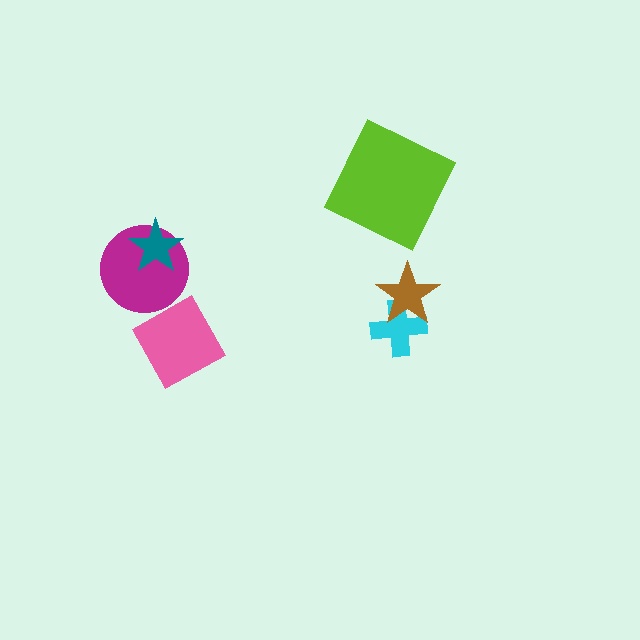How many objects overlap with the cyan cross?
1 object overlaps with the cyan cross.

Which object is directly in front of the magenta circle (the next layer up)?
The teal star is directly in front of the magenta circle.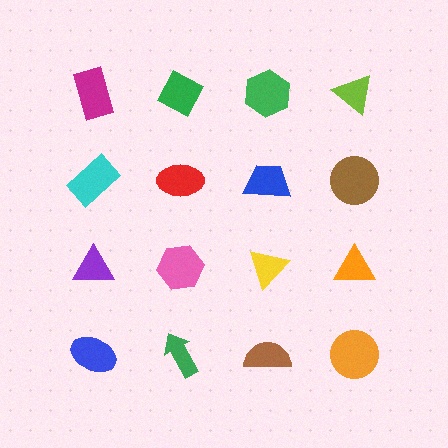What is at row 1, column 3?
A green hexagon.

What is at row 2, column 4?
A brown circle.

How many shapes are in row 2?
4 shapes.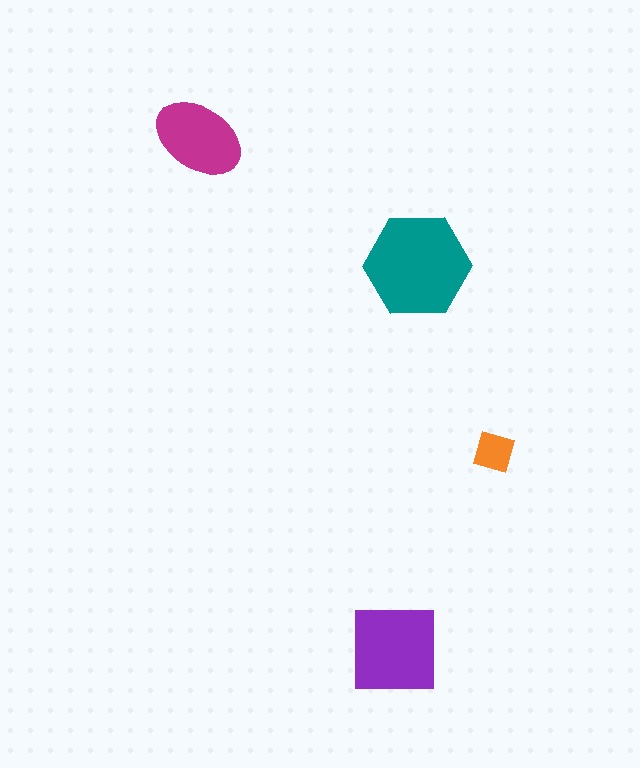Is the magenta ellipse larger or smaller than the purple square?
Smaller.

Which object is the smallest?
The orange diamond.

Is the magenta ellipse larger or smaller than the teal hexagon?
Smaller.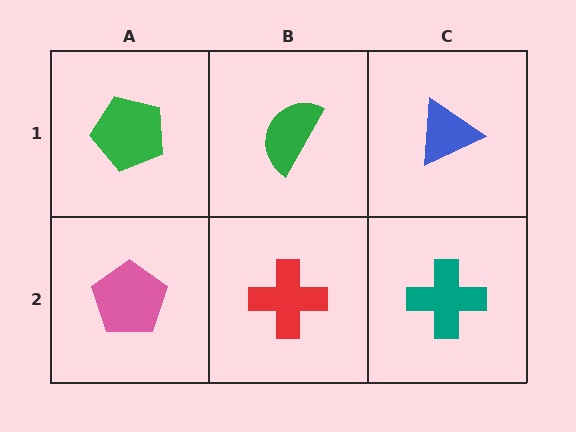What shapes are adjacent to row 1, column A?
A pink pentagon (row 2, column A), a green semicircle (row 1, column B).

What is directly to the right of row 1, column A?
A green semicircle.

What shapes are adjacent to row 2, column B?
A green semicircle (row 1, column B), a pink pentagon (row 2, column A), a teal cross (row 2, column C).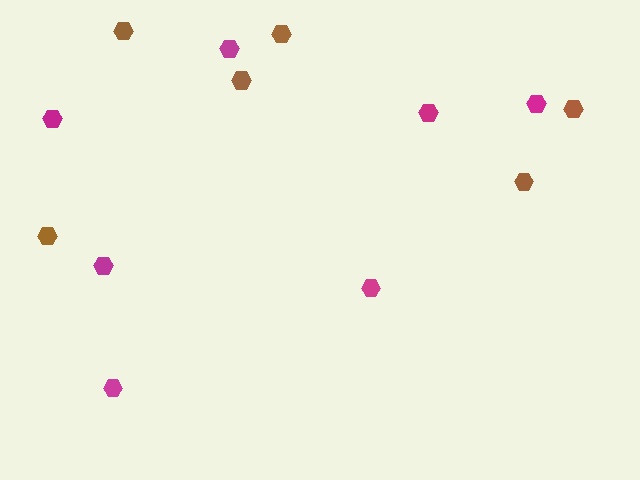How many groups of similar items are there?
There are 2 groups: one group of magenta hexagons (7) and one group of brown hexagons (6).